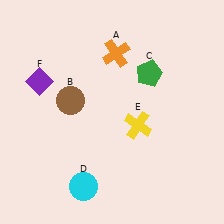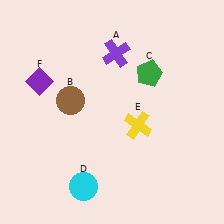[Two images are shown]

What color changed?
The cross (A) changed from orange in Image 1 to purple in Image 2.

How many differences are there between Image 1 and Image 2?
There is 1 difference between the two images.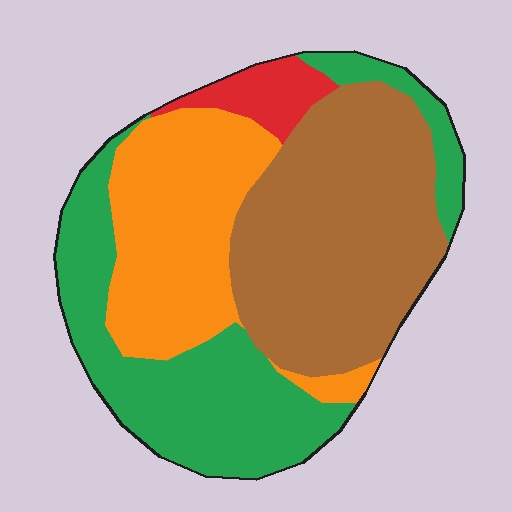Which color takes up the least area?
Red, at roughly 5%.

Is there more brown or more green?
Brown.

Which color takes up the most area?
Brown, at roughly 35%.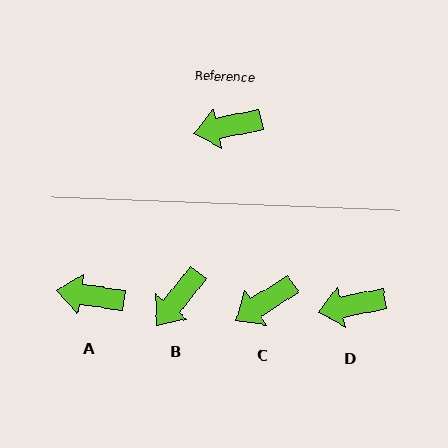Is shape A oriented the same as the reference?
No, it is off by about 20 degrees.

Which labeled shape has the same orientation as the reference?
D.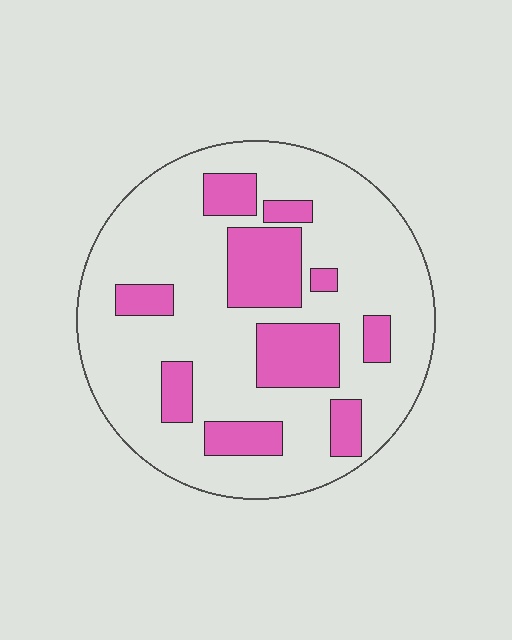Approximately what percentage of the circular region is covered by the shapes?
Approximately 25%.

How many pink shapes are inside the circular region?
10.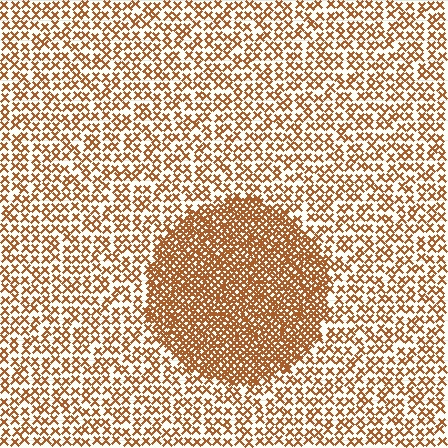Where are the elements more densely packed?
The elements are more densely packed inside the circle boundary.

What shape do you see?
I see a circle.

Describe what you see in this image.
The image contains small brown elements arranged at two different densities. A circle-shaped region is visible where the elements are more densely packed than the surrounding area.